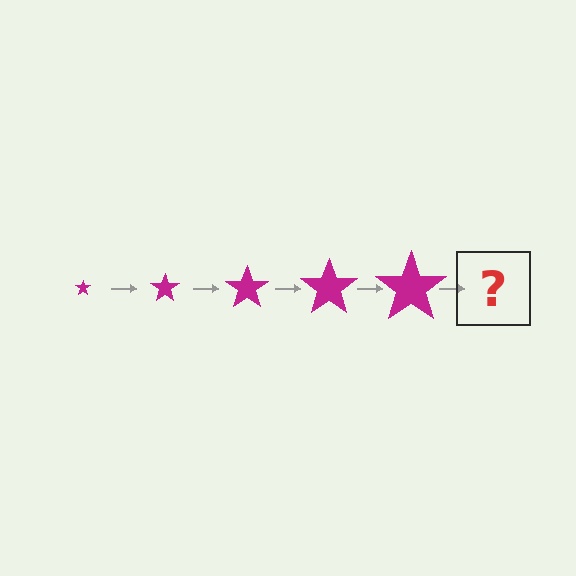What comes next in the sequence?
The next element should be a magenta star, larger than the previous one.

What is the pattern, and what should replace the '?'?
The pattern is that the star gets progressively larger each step. The '?' should be a magenta star, larger than the previous one.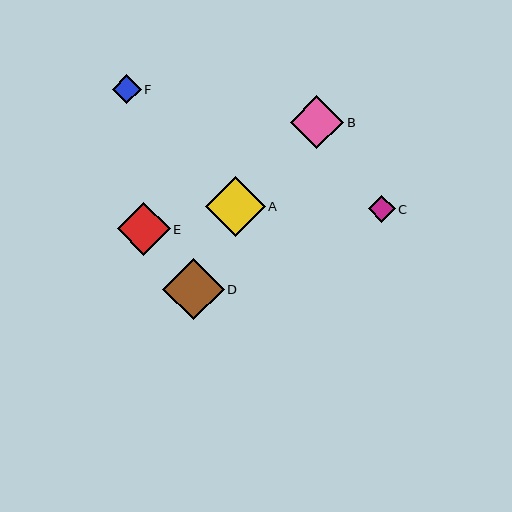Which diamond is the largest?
Diamond D is the largest with a size of approximately 61 pixels.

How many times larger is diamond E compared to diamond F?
Diamond E is approximately 1.8 times the size of diamond F.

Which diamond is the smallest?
Diamond C is the smallest with a size of approximately 27 pixels.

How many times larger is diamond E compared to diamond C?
Diamond E is approximately 2.0 times the size of diamond C.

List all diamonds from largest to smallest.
From largest to smallest: D, A, B, E, F, C.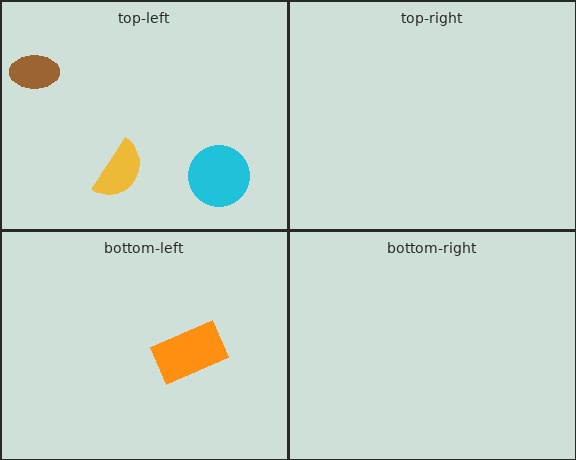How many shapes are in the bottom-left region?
1.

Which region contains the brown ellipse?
The top-left region.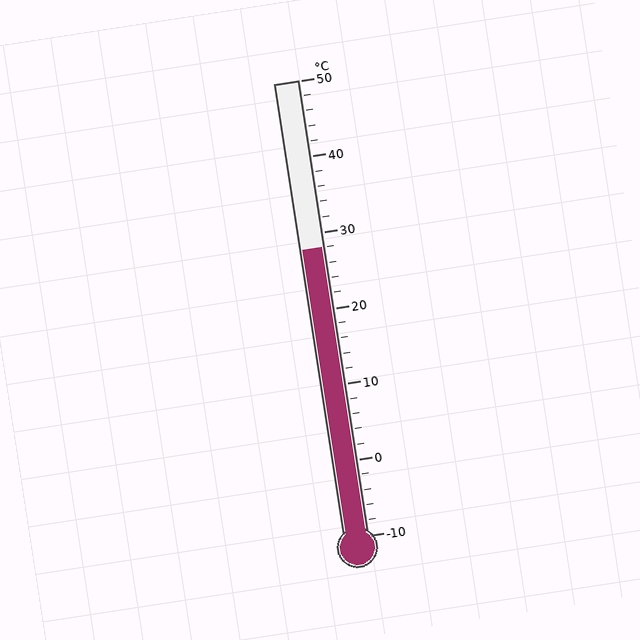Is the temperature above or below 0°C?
The temperature is above 0°C.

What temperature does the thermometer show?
The thermometer shows approximately 28°C.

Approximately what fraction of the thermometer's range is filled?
The thermometer is filled to approximately 65% of its range.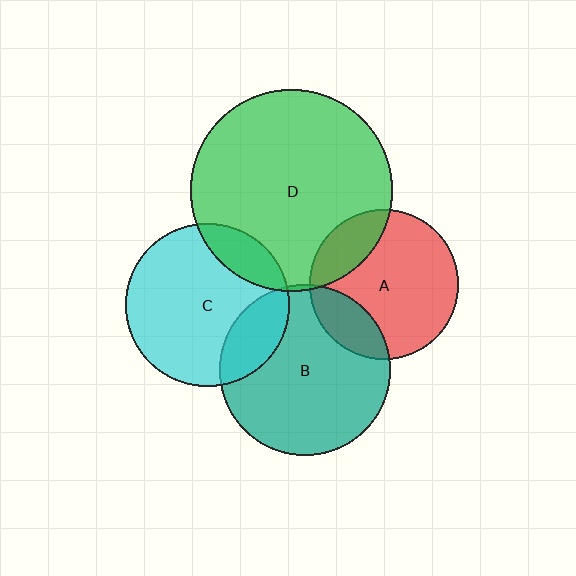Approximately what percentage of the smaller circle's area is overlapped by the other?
Approximately 5%.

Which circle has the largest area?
Circle D (green).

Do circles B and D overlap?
Yes.